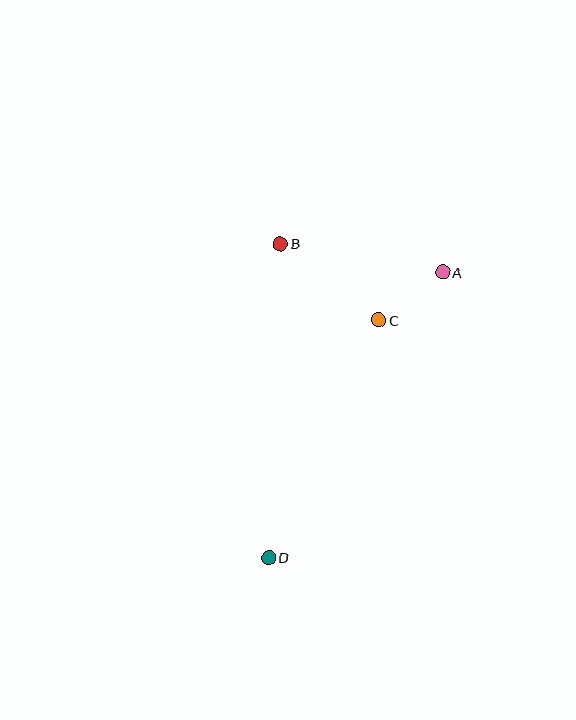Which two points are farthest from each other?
Points A and D are farthest from each other.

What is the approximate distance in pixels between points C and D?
The distance between C and D is approximately 262 pixels.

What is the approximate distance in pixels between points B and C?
The distance between B and C is approximately 125 pixels.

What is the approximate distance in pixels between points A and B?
The distance between A and B is approximately 165 pixels.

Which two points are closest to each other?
Points A and C are closest to each other.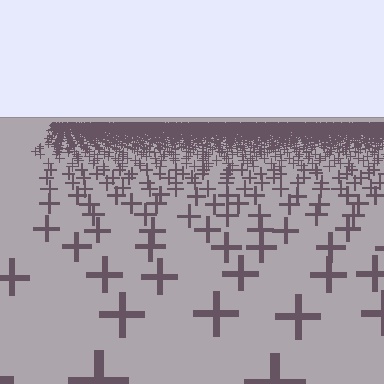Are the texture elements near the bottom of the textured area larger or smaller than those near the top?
Larger. Near the bottom, elements are closer to the viewer and appear at a bigger on-screen size.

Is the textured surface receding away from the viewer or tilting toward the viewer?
The surface is receding away from the viewer. Texture elements get smaller and denser toward the top.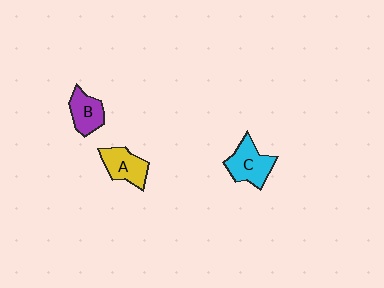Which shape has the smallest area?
Shape B (purple).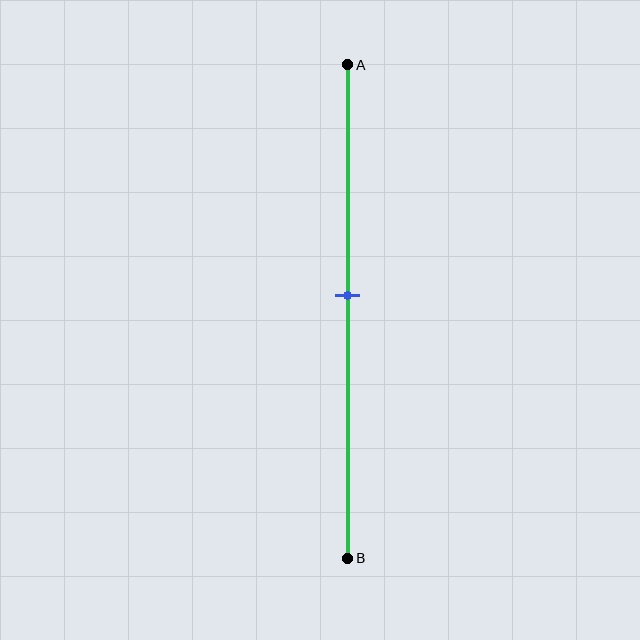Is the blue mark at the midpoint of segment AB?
No, the mark is at about 45% from A, not at the 50% midpoint.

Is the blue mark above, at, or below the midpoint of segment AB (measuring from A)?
The blue mark is above the midpoint of segment AB.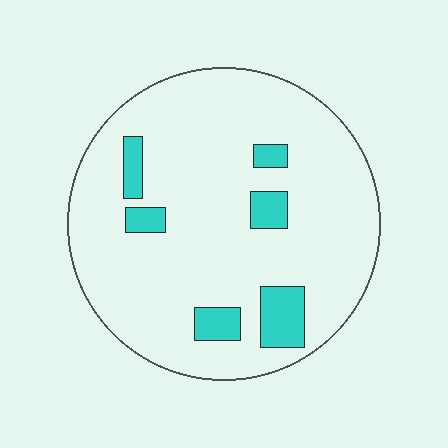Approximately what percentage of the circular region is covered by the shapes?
Approximately 10%.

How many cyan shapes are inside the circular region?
6.